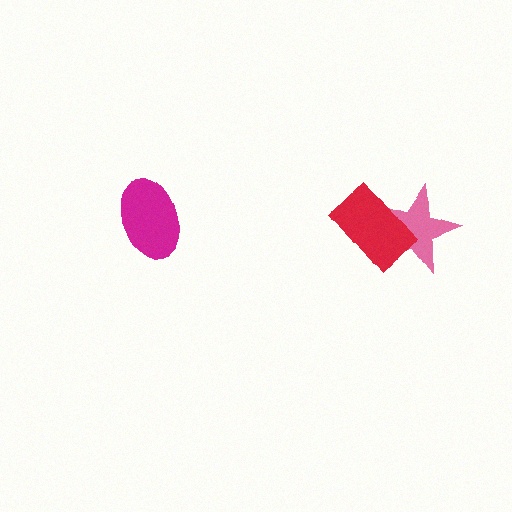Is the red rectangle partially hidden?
No, no other shape covers it.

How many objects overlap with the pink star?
1 object overlaps with the pink star.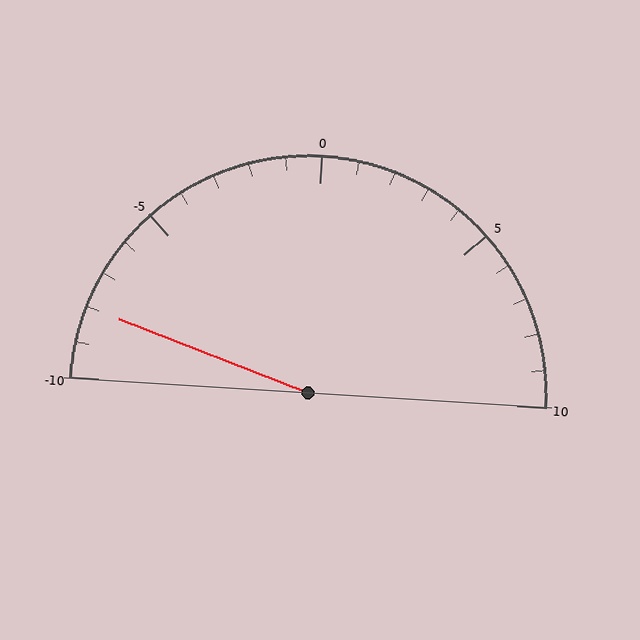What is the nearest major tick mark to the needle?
The nearest major tick mark is -10.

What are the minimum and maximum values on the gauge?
The gauge ranges from -10 to 10.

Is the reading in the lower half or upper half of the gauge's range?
The reading is in the lower half of the range (-10 to 10).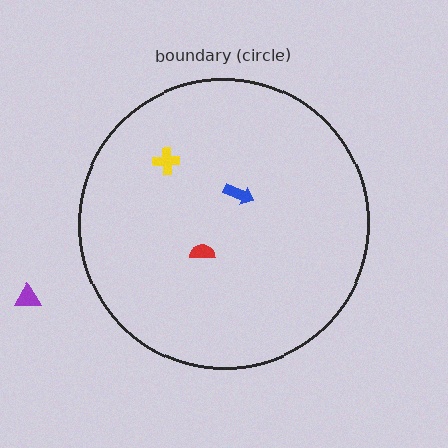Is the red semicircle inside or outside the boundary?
Inside.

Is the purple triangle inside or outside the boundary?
Outside.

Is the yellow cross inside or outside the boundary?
Inside.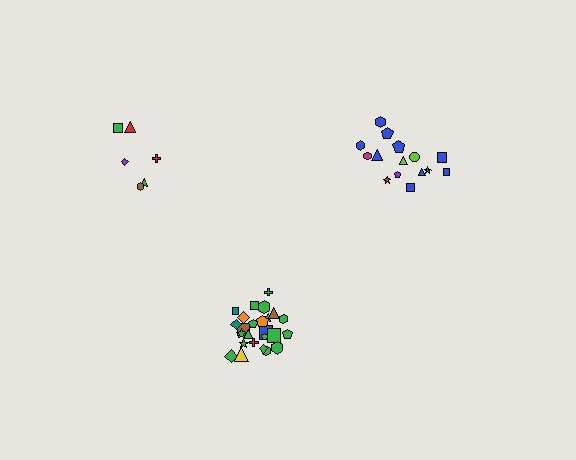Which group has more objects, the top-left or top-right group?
The top-right group.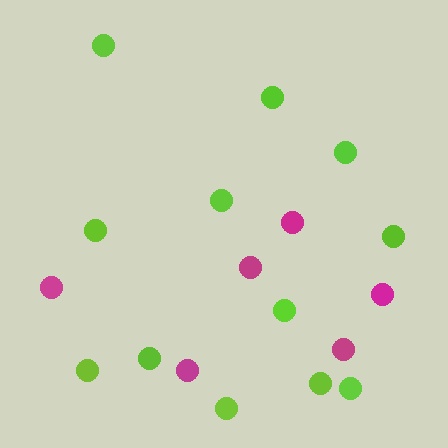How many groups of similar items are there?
There are 2 groups: one group of magenta circles (6) and one group of lime circles (12).